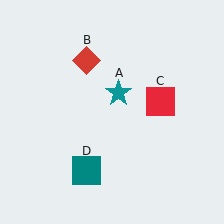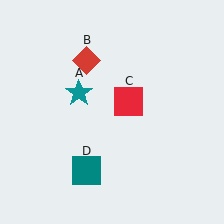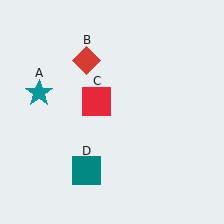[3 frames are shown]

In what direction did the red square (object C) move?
The red square (object C) moved left.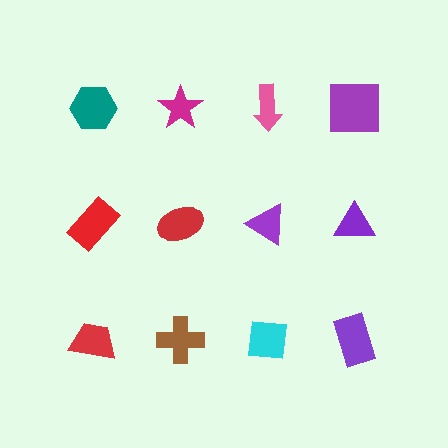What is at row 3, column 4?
A purple rectangle.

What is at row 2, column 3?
A purple triangle.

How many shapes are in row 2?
4 shapes.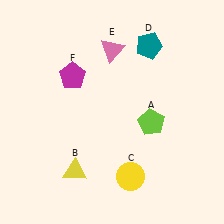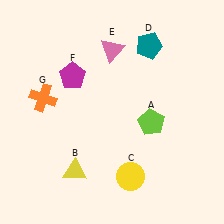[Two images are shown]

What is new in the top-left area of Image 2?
An orange cross (G) was added in the top-left area of Image 2.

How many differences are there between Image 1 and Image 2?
There is 1 difference between the two images.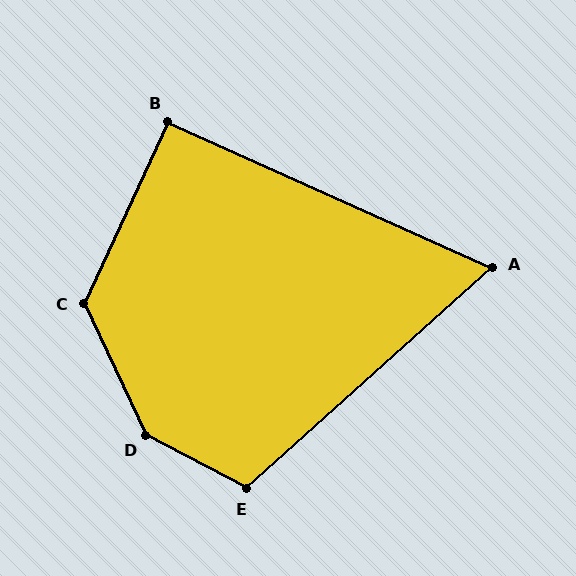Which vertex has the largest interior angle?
D, at approximately 143 degrees.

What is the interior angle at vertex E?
Approximately 110 degrees (obtuse).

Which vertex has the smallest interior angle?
A, at approximately 66 degrees.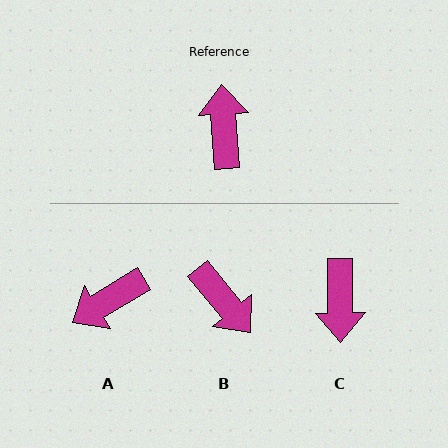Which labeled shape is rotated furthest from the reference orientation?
C, about 177 degrees away.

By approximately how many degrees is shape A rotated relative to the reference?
Approximately 118 degrees counter-clockwise.